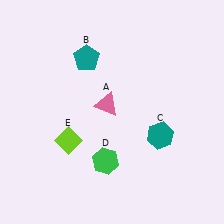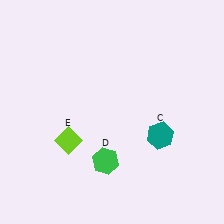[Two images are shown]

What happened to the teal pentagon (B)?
The teal pentagon (B) was removed in Image 2. It was in the top-left area of Image 1.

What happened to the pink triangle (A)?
The pink triangle (A) was removed in Image 2. It was in the top-left area of Image 1.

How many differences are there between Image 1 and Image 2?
There are 2 differences between the two images.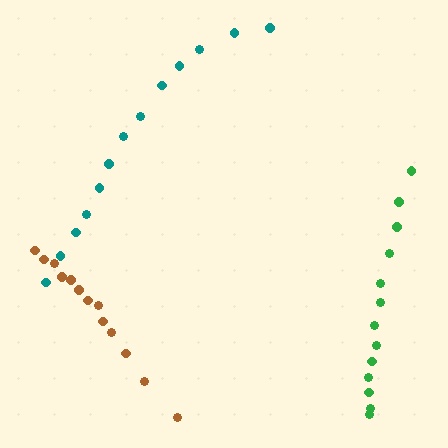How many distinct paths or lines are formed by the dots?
There are 3 distinct paths.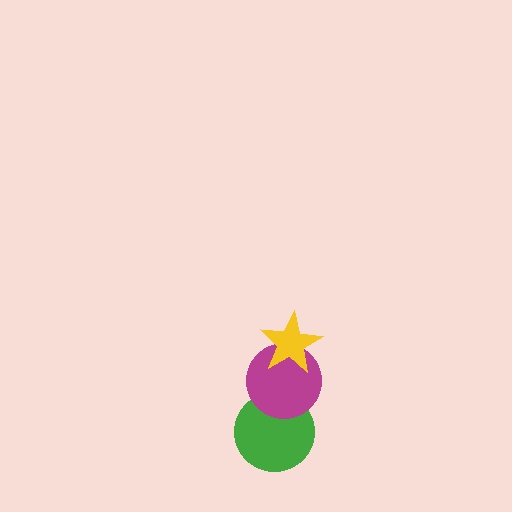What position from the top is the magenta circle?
The magenta circle is 2nd from the top.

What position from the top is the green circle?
The green circle is 3rd from the top.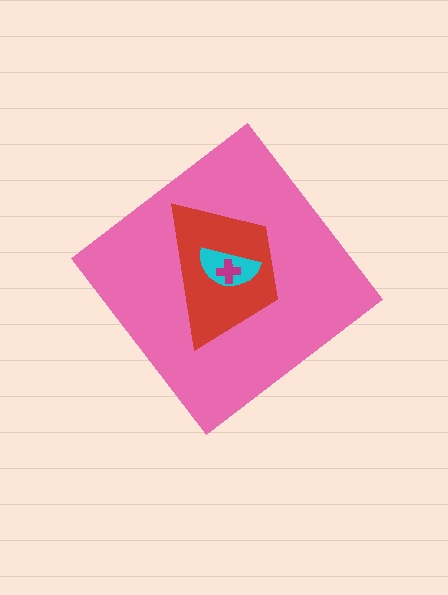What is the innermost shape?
The magenta cross.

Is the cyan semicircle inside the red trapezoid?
Yes.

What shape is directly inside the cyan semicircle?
The magenta cross.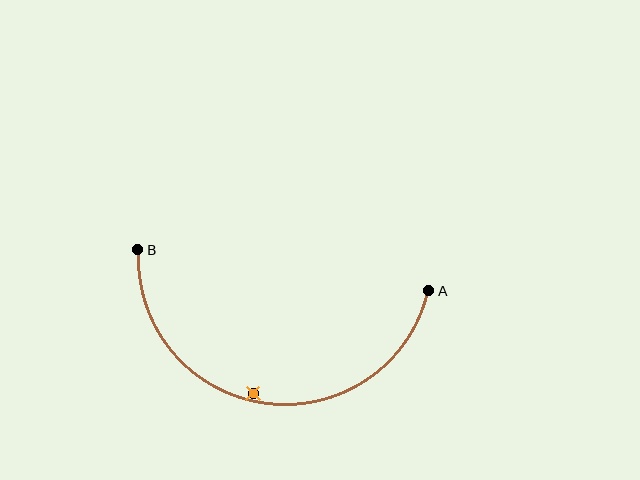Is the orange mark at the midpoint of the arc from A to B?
No — the orange mark does not lie on the arc at all. It sits slightly inside the curve.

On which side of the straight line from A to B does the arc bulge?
The arc bulges below the straight line connecting A and B.